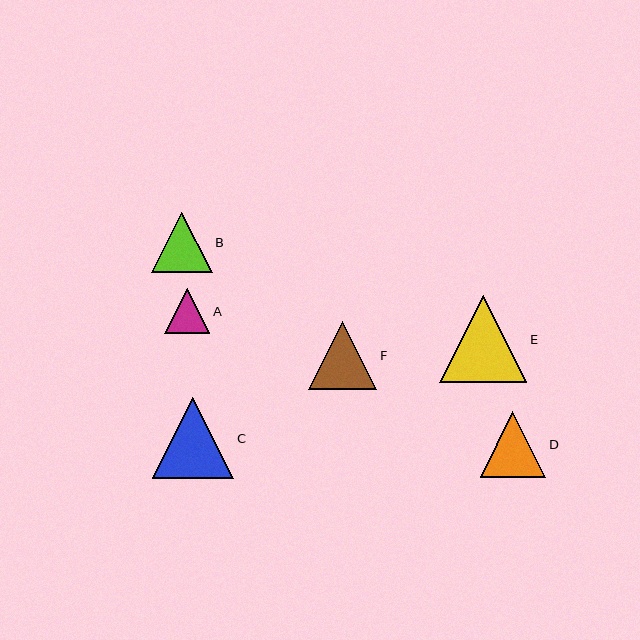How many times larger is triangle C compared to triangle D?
Triangle C is approximately 1.2 times the size of triangle D.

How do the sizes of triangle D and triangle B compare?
Triangle D and triangle B are approximately the same size.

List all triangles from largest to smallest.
From largest to smallest: E, C, F, D, B, A.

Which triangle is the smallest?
Triangle A is the smallest with a size of approximately 45 pixels.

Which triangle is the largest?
Triangle E is the largest with a size of approximately 87 pixels.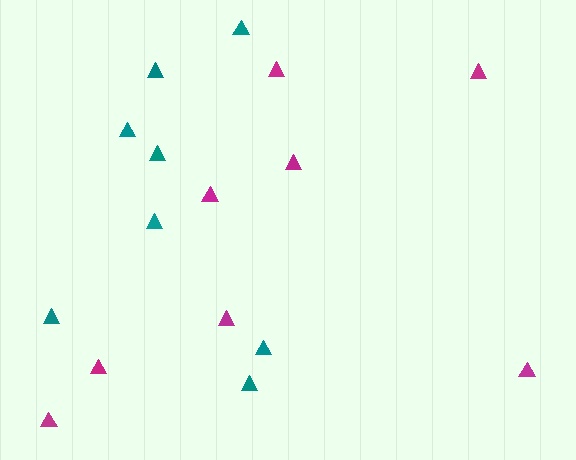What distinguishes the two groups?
There are 2 groups: one group of magenta triangles (8) and one group of teal triangles (8).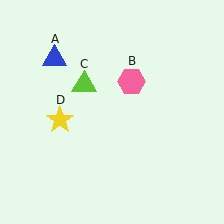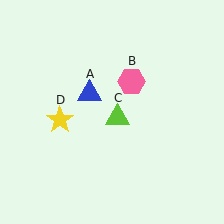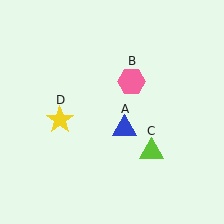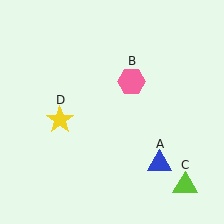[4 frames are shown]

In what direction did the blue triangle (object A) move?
The blue triangle (object A) moved down and to the right.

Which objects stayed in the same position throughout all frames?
Pink hexagon (object B) and yellow star (object D) remained stationary.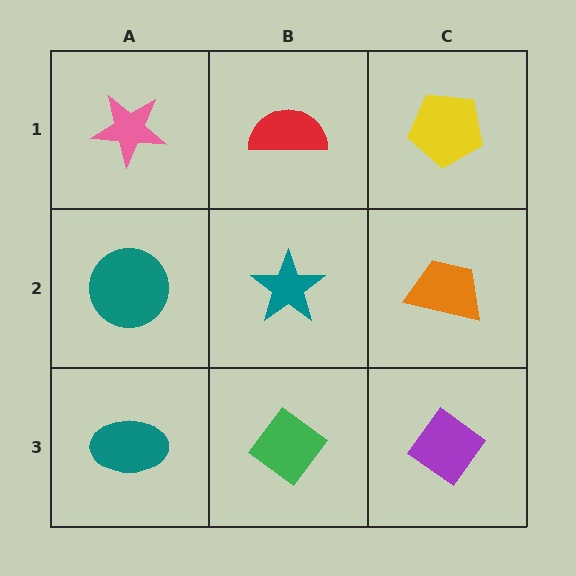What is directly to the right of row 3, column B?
A purple diamond.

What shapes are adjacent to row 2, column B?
A red semicircle (row 1, column B), a green diamond (row 3, column B), a teal circle (row 2, column A), an orange trapezoid (row 2, column C).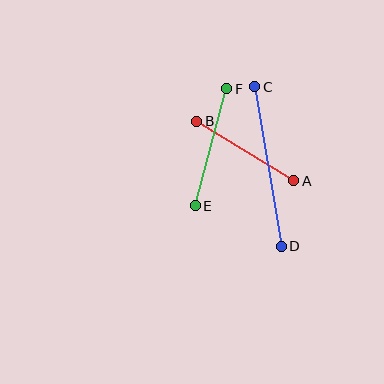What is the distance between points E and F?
The distance is approximately 121 pixels.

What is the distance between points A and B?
The distance is approximately 114 pixels.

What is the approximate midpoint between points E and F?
The midpoint is at approximately (211, 147) pixels.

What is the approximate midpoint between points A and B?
The midpoint is at approximately (245, 151) pixels.